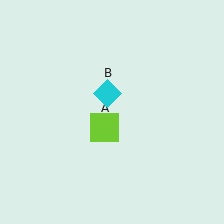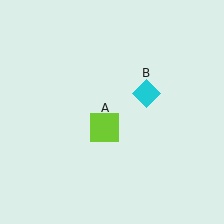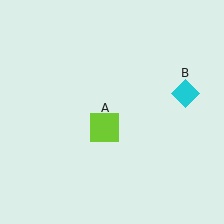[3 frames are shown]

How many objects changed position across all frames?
1 object changed position: cyan diamond (object B).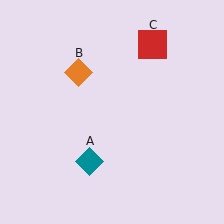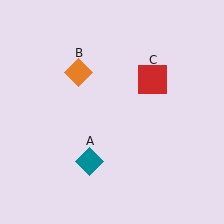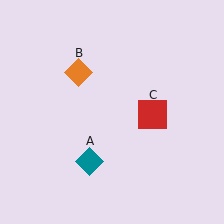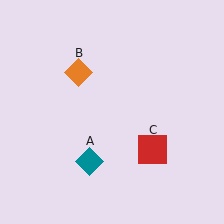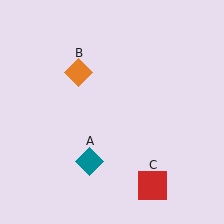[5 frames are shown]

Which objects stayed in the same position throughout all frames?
Teal diamond (object A) and orange diamond (object B) remained stationary.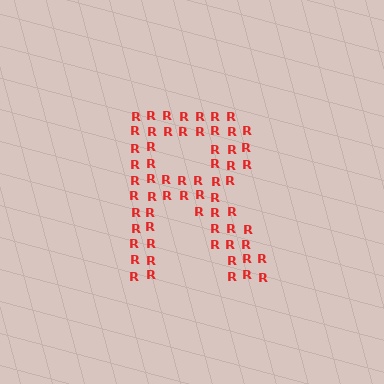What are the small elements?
The small elements are letter R's.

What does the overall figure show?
The overall figure shows the letter R.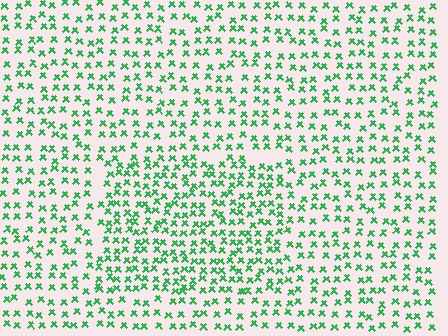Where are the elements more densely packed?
The elements are more densely packed inside the rectangle boundary.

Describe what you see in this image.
The image contains small green elements arranged at two different densities. A rectangle-shaped region is visible where the elements are more densely packed than the surrounding area.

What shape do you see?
I see a rectangle.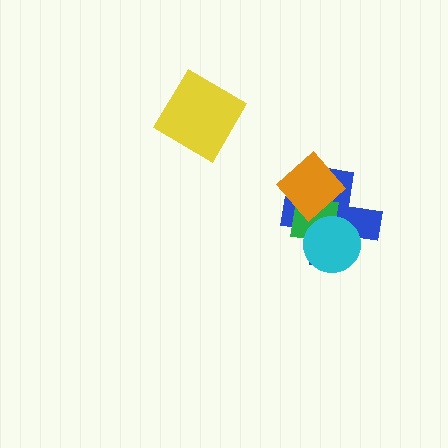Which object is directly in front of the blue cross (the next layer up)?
The green square is directly in front of the blue cross.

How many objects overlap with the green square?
3 objects overlap with the green square.